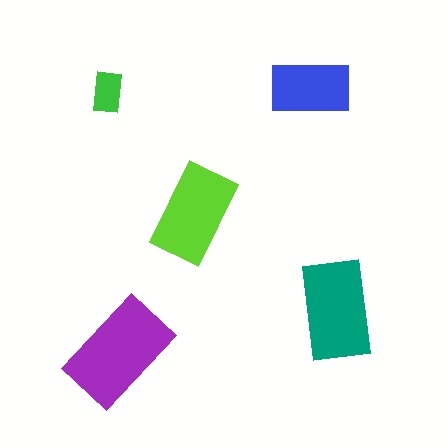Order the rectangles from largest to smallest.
the purple one, the teal one, the lime one, the blue one, the green one.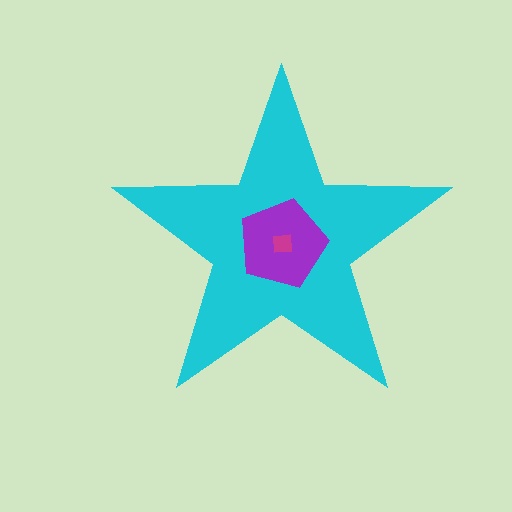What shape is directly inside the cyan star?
The purple pentagon.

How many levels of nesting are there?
3.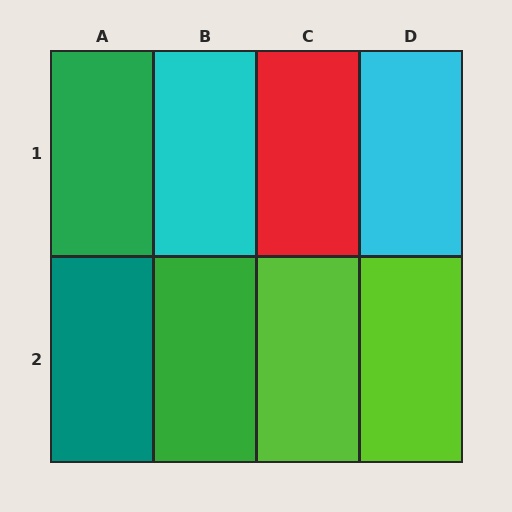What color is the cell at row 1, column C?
Red.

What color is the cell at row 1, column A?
Green.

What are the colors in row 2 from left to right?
Teal, green, lime, lime.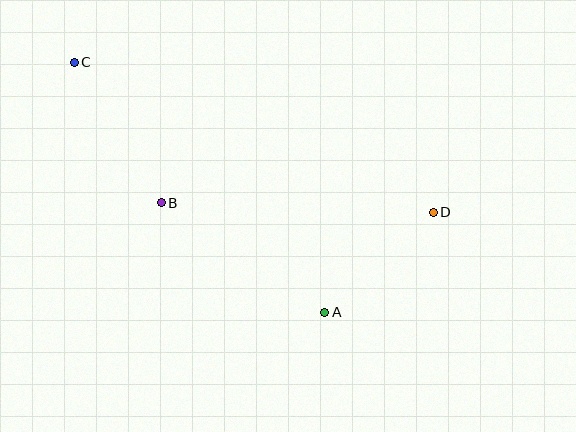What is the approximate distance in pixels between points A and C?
The distance between A and C is approximately 354 pixels.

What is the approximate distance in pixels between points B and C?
The distance between B and C is approximately 165 pixels.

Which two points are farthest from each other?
Points C and D are farthest from each other.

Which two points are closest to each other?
Points A and D are closest to each other.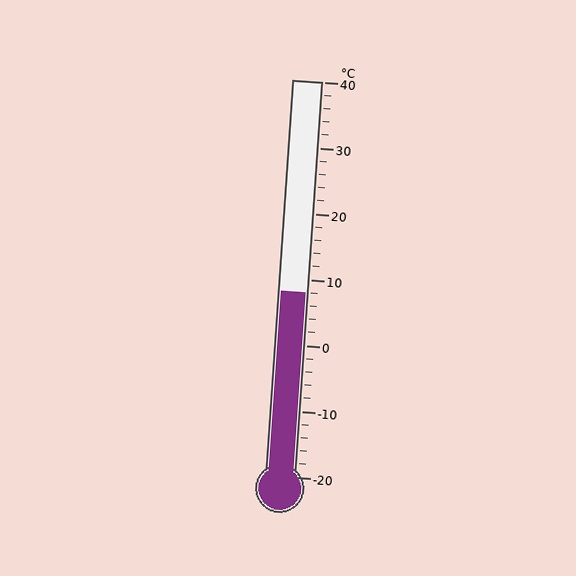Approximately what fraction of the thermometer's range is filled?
The thermometer is filled to approximately 45% of its range.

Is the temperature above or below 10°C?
The temperature is below 10°C.